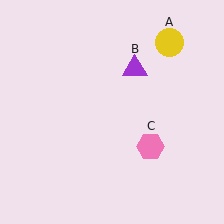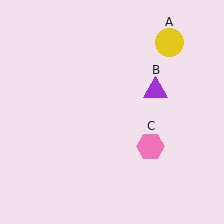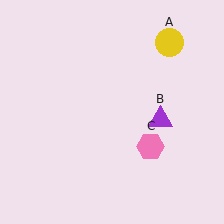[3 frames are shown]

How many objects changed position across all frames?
1 object changed position: purple triangle (object B).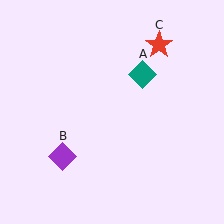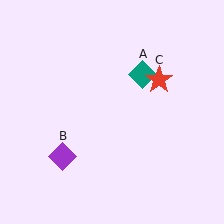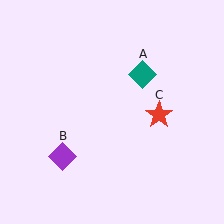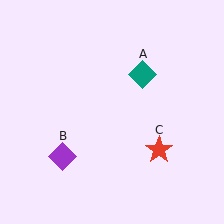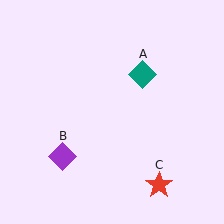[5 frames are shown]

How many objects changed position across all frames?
1 object changed position: red star (object C).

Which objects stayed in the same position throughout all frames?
Teal diamond (object A) and purple diamond (object B) remained stationary.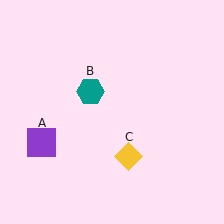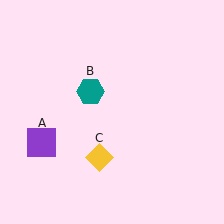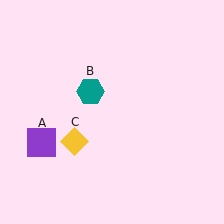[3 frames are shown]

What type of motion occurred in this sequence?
The yellow diamond (object C) rotated clockwise around the center of the scene.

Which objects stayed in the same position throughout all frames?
Purple square (object A) and teal hexagon (object B) remained stationary.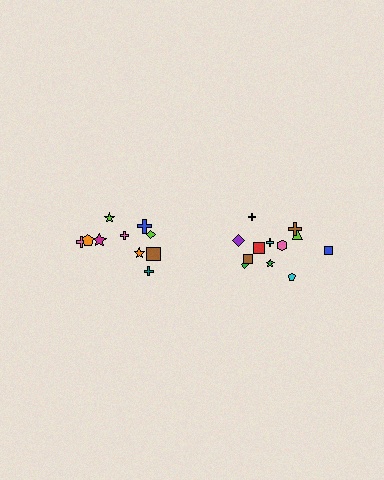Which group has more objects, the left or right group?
The right group.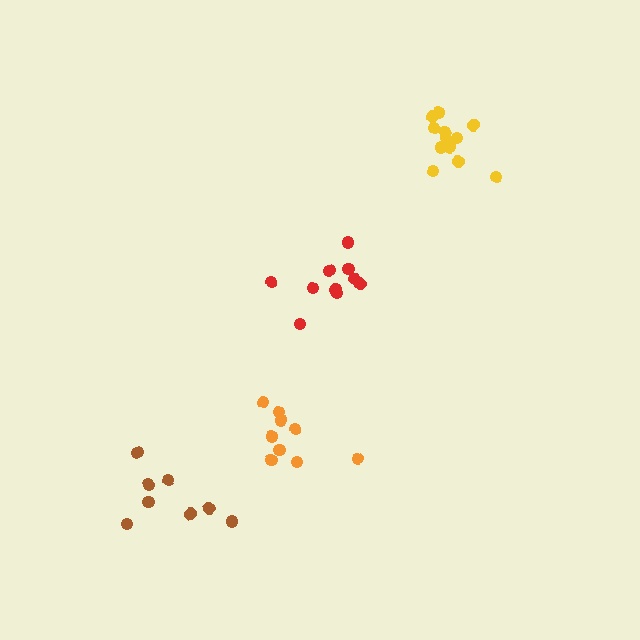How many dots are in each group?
Group 1: 9 dots, Group 2: 10 dots, Group 3: 8 dots, Group 4: 12 dots (39 total).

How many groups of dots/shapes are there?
There are 4 groups.